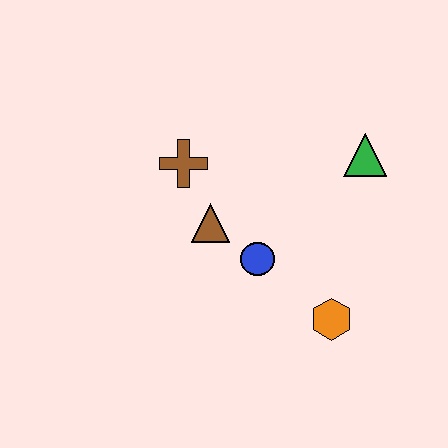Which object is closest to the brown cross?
The brown triangle is closest to the brown cross.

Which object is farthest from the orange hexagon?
The brown cross is farthest from the orange hexagon.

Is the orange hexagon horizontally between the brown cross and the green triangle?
Yes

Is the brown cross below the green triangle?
Yes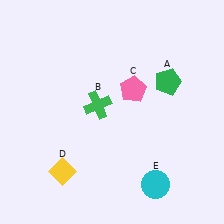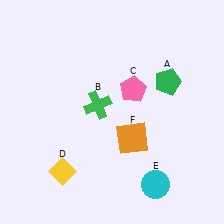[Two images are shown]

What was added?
An orange square (F) was added in Image 2.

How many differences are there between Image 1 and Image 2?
There is 1 difference between the two images.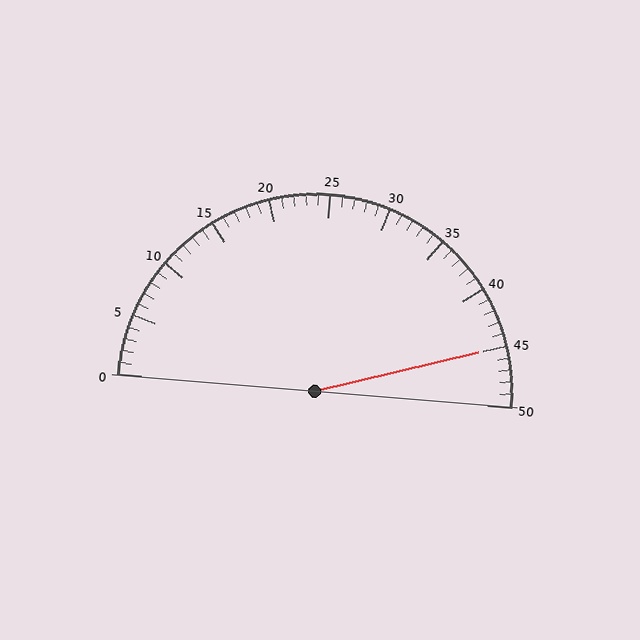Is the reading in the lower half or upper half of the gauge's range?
The reading is in the upper half of the range (0 to 50).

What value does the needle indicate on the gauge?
The needle indicates approximately 45.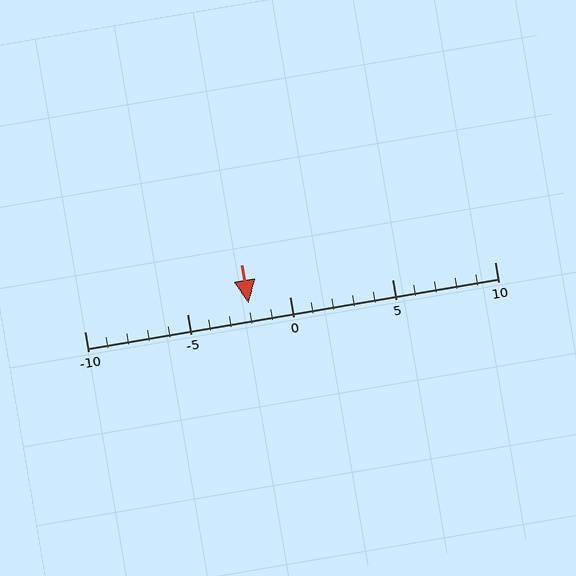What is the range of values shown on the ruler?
The ruler shows values from -10 to 10.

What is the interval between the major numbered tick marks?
The major tick marks are spaced 5 units apart.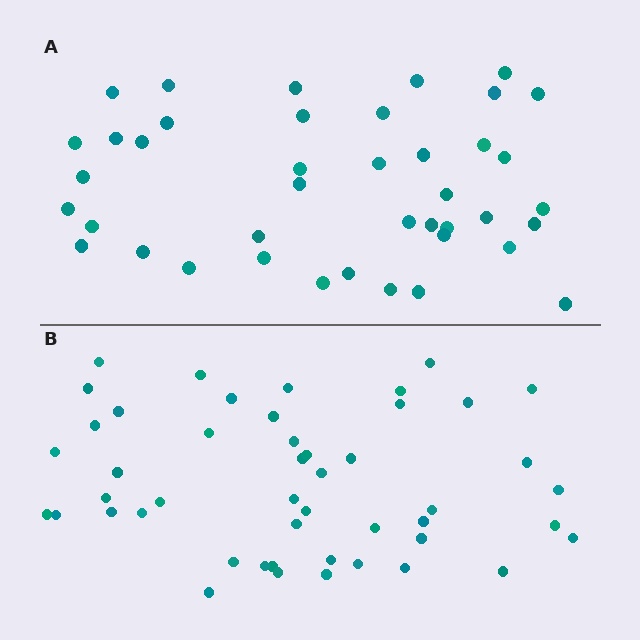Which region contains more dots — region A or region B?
Region B (the bottom region) has more dots.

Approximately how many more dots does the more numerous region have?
Region B has roughly 8 or so more dots than region A.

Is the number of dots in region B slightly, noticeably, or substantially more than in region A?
Region B has only slightly more — the two regions are fairly close. The ratio is roughly 1.2 to 1.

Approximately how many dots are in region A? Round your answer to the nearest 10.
About 40 dots. (The exact count is 41, which rounds to 40.)